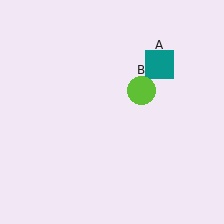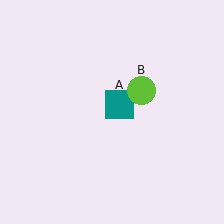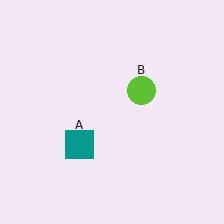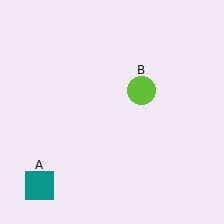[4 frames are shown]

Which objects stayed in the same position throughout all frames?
Lime circle (object B) remained stationary.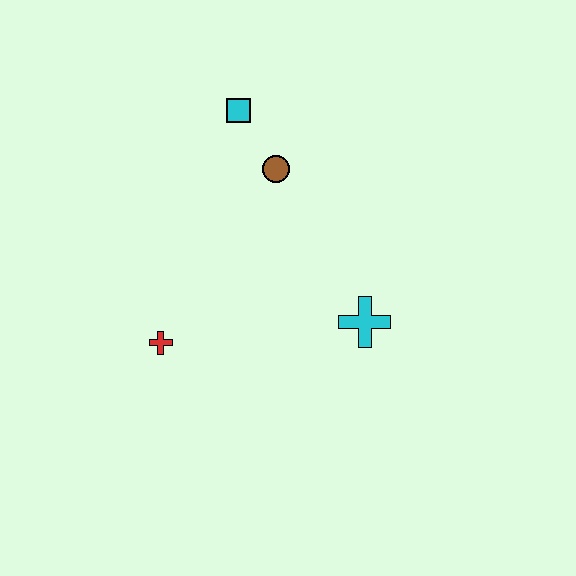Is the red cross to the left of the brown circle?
Yes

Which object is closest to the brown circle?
The cyan square is closest to the brown circle.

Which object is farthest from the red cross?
The cyan square is farthest from the red cross.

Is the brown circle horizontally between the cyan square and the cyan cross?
Yes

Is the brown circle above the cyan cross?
Yes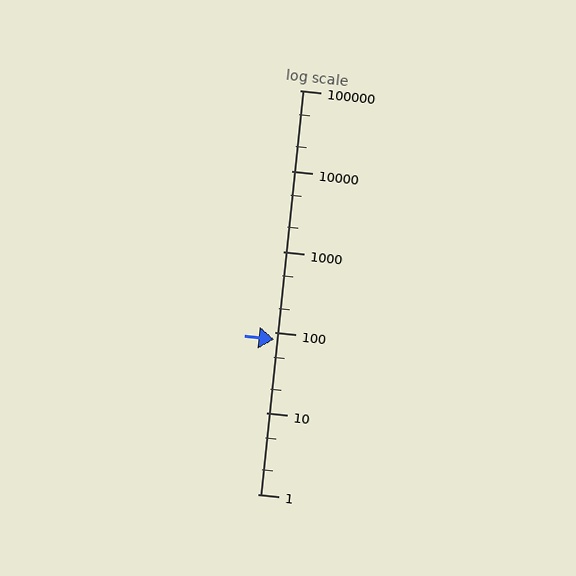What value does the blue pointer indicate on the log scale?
The pointer indicates approximately 82.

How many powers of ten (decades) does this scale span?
The scale spans 5 decades, from 1 to 100000.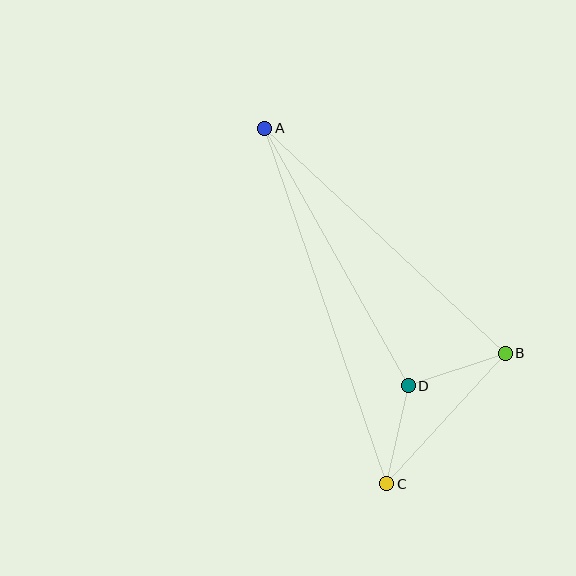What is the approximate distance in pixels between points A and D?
The distance between A and D is approximately 295 pixels.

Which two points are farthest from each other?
Points A and C are farthest from each other.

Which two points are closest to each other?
Points C and D are closest to each other.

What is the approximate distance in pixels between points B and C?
The distance between B and C is approximately 177 pixels.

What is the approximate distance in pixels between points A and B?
The distance between A and B is approximately 329 pixels.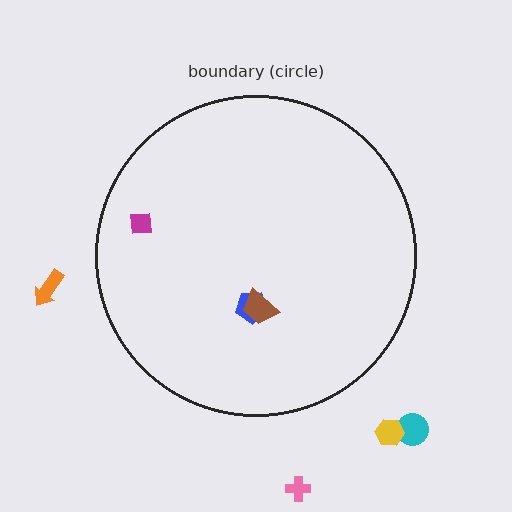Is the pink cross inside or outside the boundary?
Outside.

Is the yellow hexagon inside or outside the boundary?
Outside.